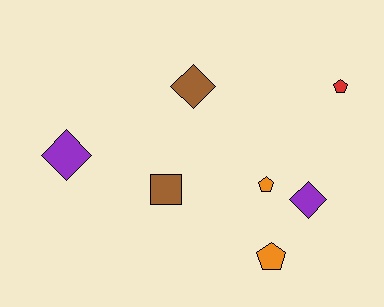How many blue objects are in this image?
There are no blue objects.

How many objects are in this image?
There are 7 objects.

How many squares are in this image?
There is 1 square.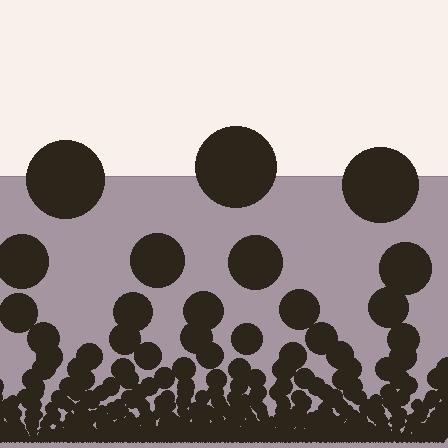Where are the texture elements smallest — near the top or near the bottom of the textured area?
Near the bottom.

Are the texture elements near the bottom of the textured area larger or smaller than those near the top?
Smaller. The gradient is inverted — elements near the bottom are smaller and denser.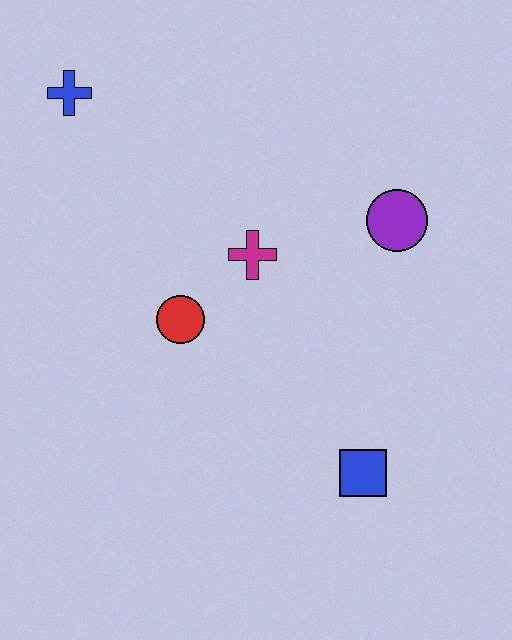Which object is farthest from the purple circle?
The blue cross is farthest from the purple circle.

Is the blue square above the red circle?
No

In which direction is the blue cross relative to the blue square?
The blue cross is above the blue square.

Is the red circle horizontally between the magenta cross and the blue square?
No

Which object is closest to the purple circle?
The magenta cross is closest to the purple circle.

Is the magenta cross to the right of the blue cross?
Yes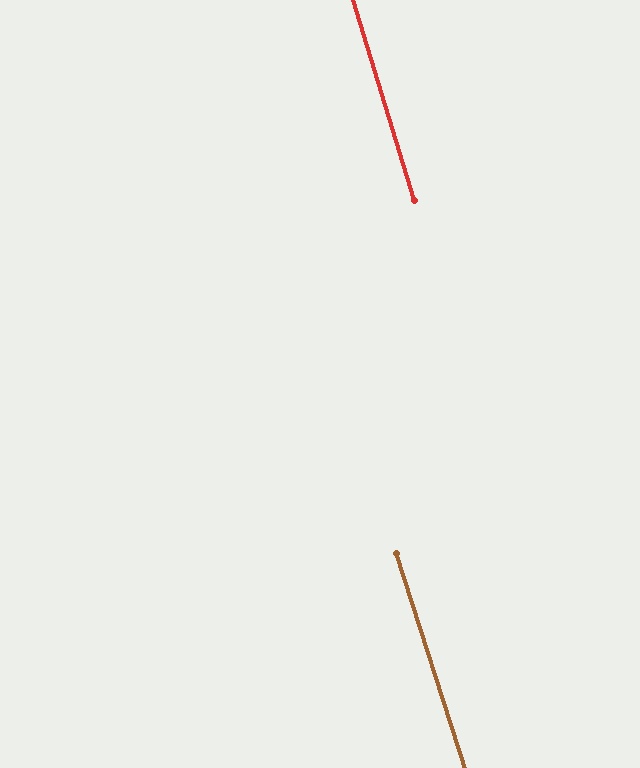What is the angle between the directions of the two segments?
Approximately 1 degree.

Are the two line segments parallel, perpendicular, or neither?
Parallel — their directions differ by only 1.0°.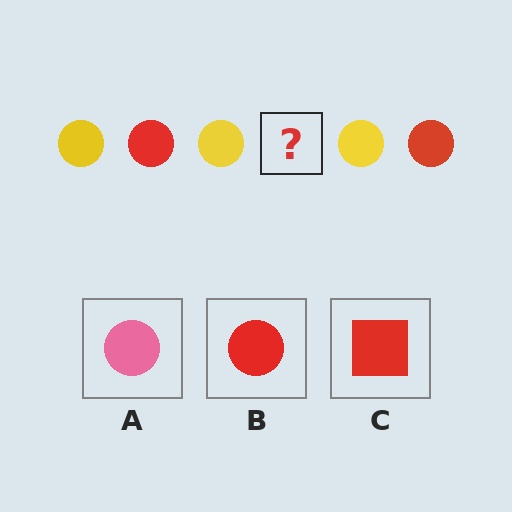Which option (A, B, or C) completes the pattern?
B.